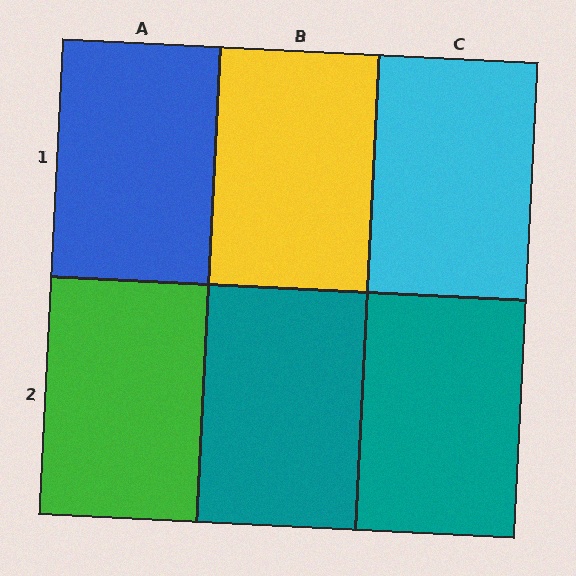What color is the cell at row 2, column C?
Teal.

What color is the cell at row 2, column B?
Teal.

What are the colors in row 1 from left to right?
Blue, yellow, cyan.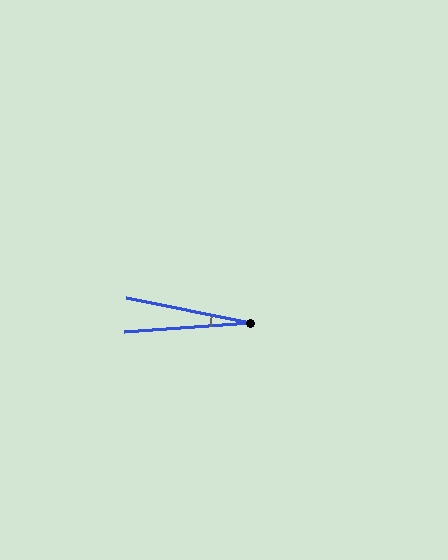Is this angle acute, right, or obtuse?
It is acute.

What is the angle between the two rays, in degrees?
Approximately 15 degrees.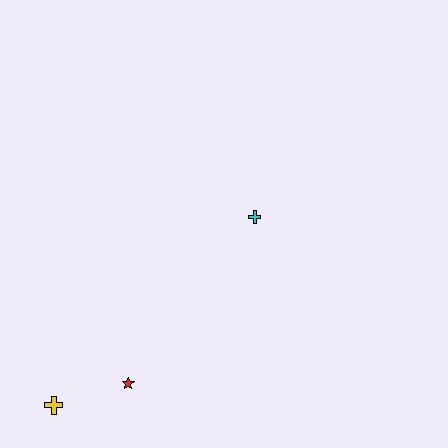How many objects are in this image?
There are 3 objects.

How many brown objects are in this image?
There are no brown objects.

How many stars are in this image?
There is 1 star.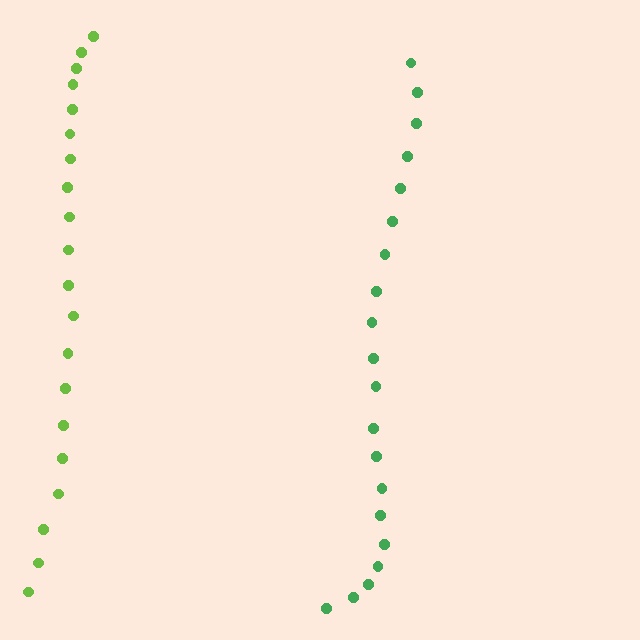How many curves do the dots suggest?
There are 2 distinct paths.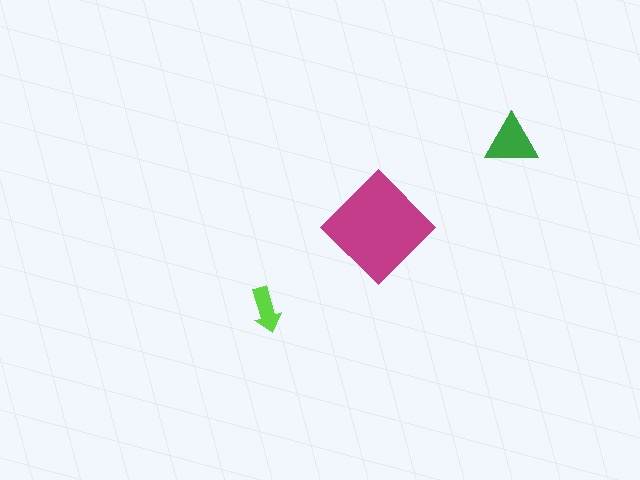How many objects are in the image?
There are 3 objects in the image.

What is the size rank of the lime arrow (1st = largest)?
3rd.